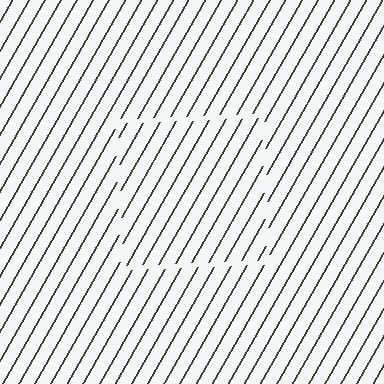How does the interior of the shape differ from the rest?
The interior of the shape contains the same grating, shifted by half a period — the contour is defined by the phase discontinuity where line-ends from the inner and outer gratings abut.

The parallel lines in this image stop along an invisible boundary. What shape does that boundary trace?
An illusory square. The interior of the shape contains the same grating, shifted by half a period — the contour is defined by the phase discontinuity where line-ends from the inner and outer gratings abut.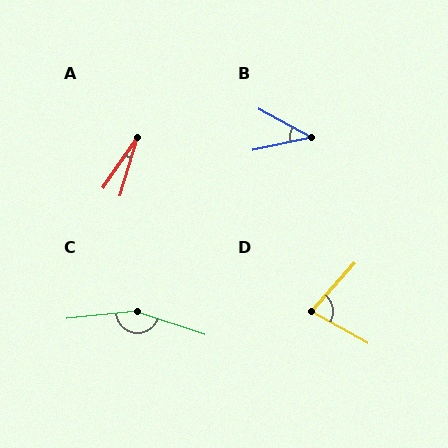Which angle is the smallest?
A, at approximately 17 degrees.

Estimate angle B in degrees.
Approximately 40 degrees.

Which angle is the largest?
C, at approximately 155 degrees.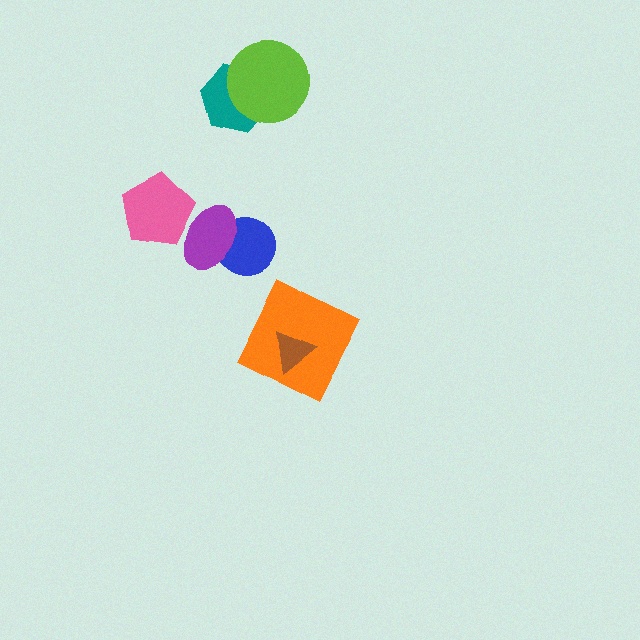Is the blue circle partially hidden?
Yes, it is partially covered by another shape.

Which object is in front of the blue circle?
The purple ellipse is in front of the blue circle.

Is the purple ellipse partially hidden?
Yes, it is partially covered by another shape.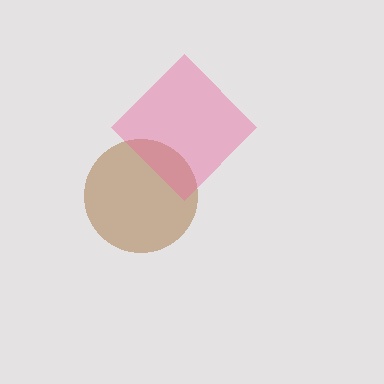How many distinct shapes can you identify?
There are 2 distinct shapes: a brown circle, a pink diamond.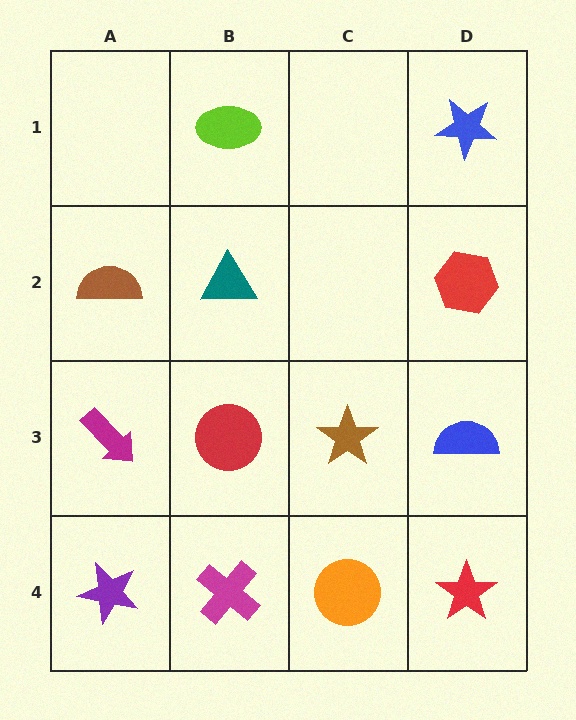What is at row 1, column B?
A lime ellipse.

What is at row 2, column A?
A brown semicircle.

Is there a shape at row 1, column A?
No, that cell is empty.